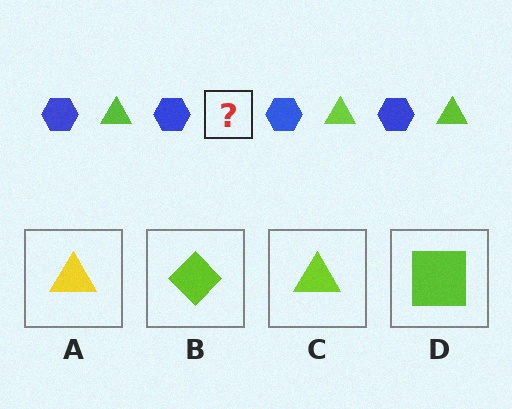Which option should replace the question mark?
Option C.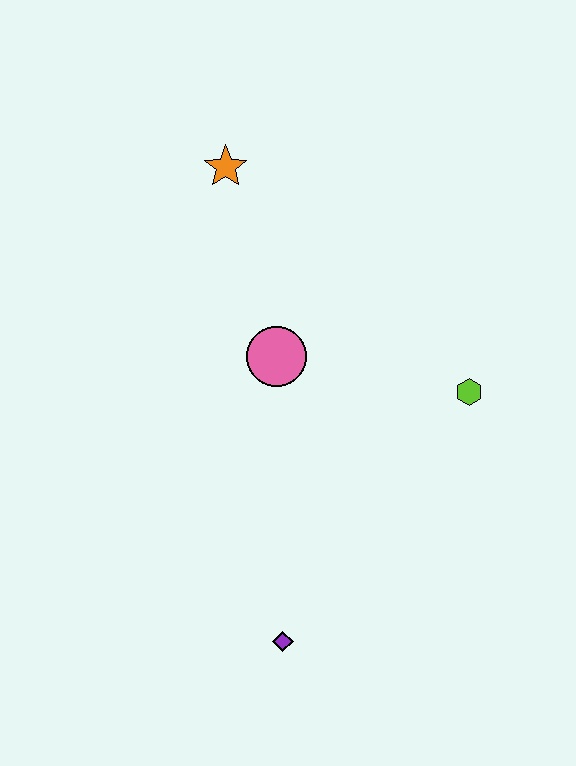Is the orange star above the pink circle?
Yes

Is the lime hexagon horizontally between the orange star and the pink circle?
No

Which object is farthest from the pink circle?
The purple diamond is farthest from the pink circle.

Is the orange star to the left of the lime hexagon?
Yes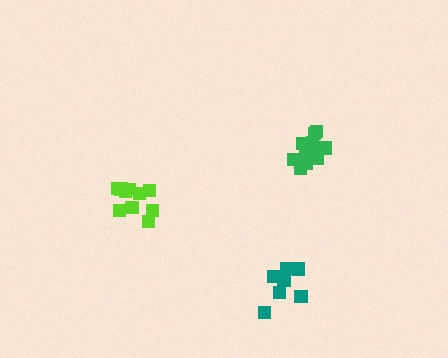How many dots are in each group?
Group 1: 10 dots, Group 2: 13 dots, Group 3: 7 dots (30 total).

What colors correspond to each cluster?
The clusters are colored: lime, green, teal.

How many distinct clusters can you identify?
There are 3 distinct clusters.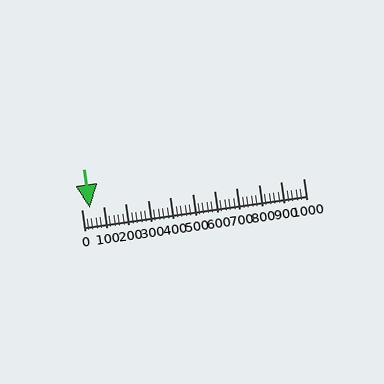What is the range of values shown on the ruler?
The ruler shows values from 0 to 1000.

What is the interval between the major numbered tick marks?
The major tick marks are spaced 100 units apart.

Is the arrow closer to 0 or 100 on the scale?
The arrow is closer to 0.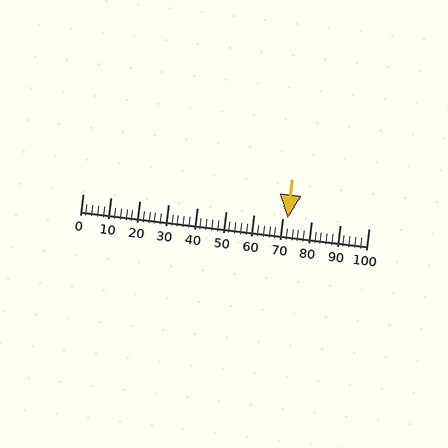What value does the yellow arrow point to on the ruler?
The yellow arrow points to approximately 72.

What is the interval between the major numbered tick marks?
The major tick marks are spaced 10 units apart.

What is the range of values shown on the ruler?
The ruler shows values from 0 to 100.